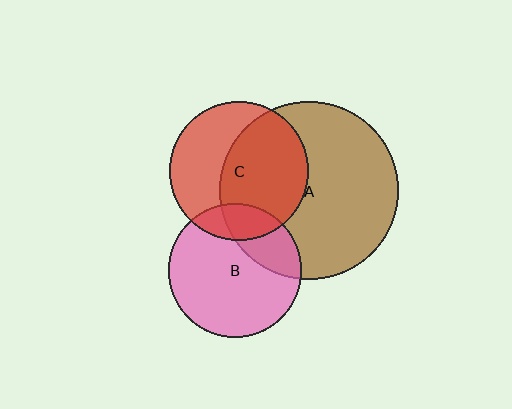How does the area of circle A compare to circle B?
Approximately 1.8 times.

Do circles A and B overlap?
Yes.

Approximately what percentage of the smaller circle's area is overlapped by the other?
Approximately 25%.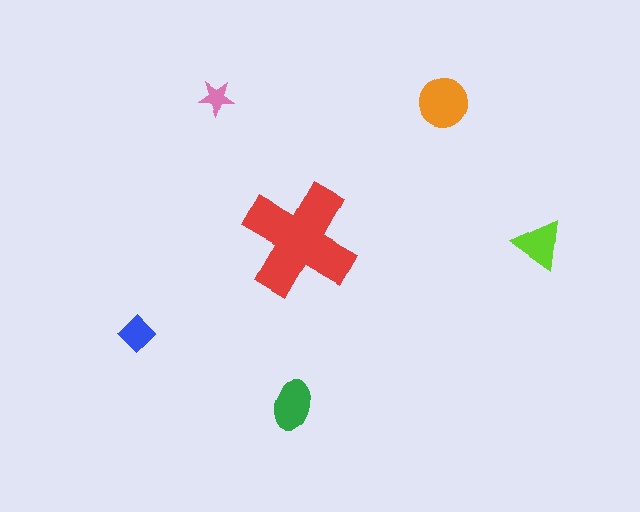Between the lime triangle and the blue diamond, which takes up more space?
The lime triangle.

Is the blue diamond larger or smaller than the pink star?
Larger.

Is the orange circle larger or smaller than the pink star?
Larger.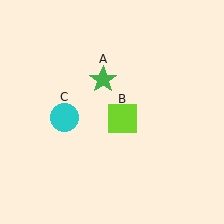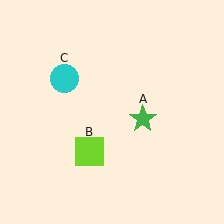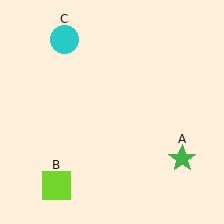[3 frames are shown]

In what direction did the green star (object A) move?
The green star (object A) moved down and to the right.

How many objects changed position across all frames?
3 objects changed position: green star (object A), lime square (object B), cyan circle (object C).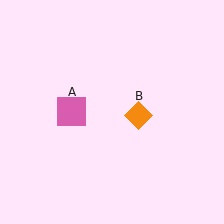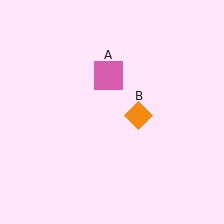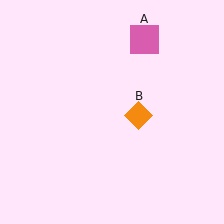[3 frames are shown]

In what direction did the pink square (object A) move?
The pink square (object A) moved up and to the right.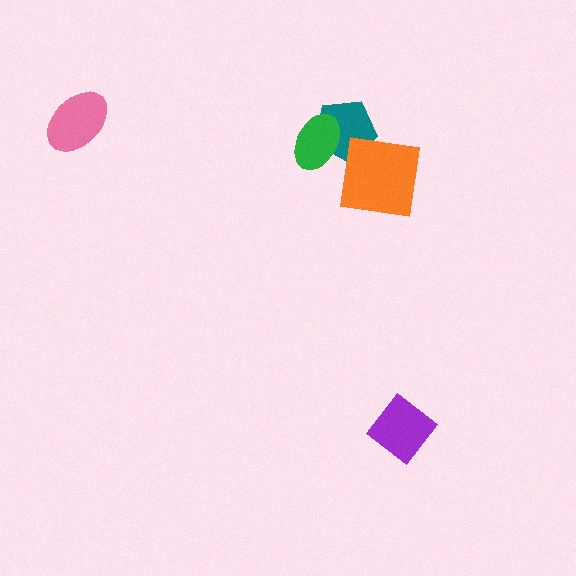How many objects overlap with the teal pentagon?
2 objects overlap with the teal pentagon.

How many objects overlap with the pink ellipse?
0 objects overlap with the pink ellipse.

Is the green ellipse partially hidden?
No, no other shape covers it.